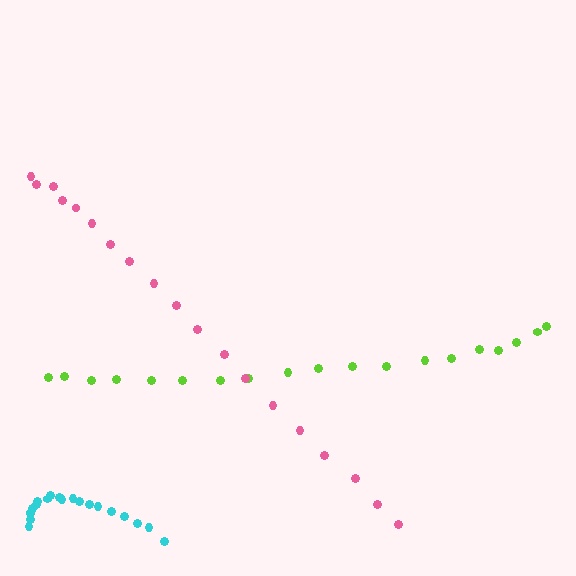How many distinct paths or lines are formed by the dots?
There are 3 distinct paths.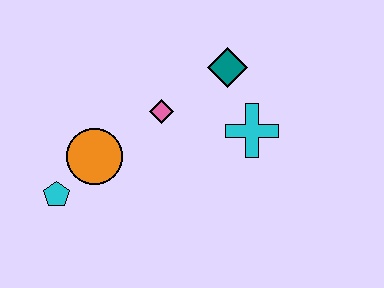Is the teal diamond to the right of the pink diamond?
Yes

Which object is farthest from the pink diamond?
The cyan pentagon is farthest from the pink diamond.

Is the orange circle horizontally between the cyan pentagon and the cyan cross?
Yes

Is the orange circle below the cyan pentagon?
No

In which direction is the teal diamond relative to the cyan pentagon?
The teal diamond is to the right of the cyan pentagon.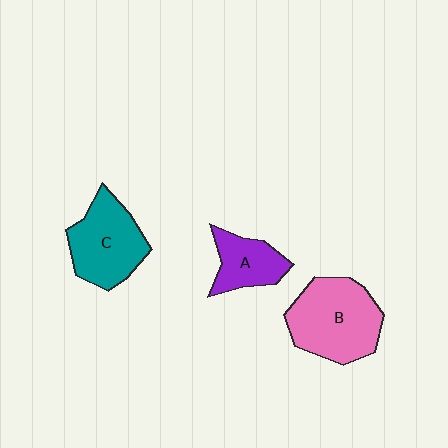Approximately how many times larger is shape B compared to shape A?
Approximately 1.9 times.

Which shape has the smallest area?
Shape A (purple).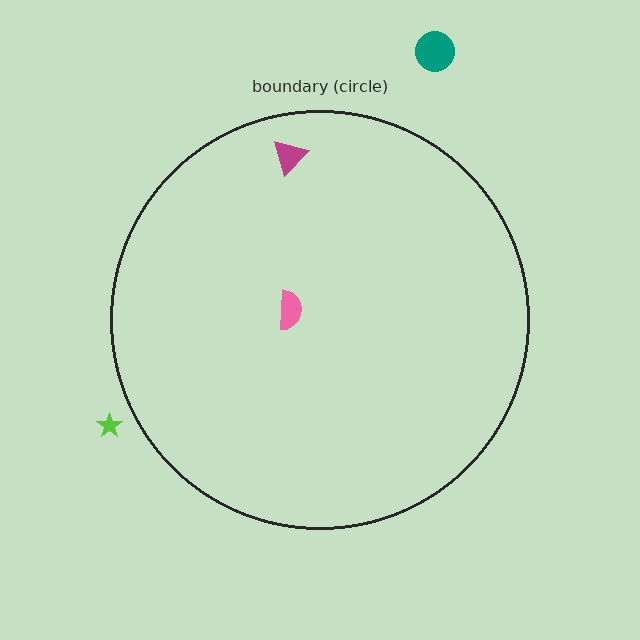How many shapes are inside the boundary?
2 inside, 2 outside.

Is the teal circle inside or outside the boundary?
Outside.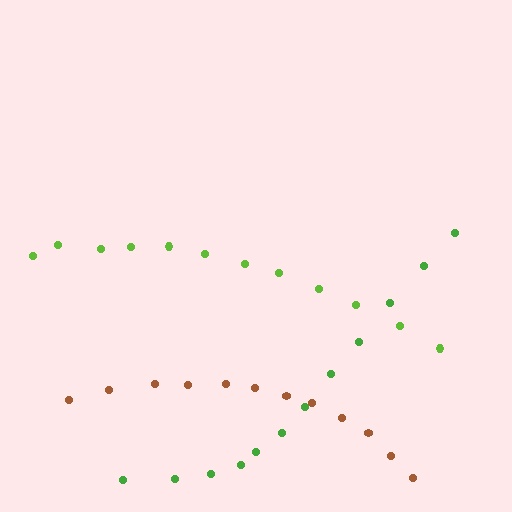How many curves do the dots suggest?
There are 3 distinct paths.